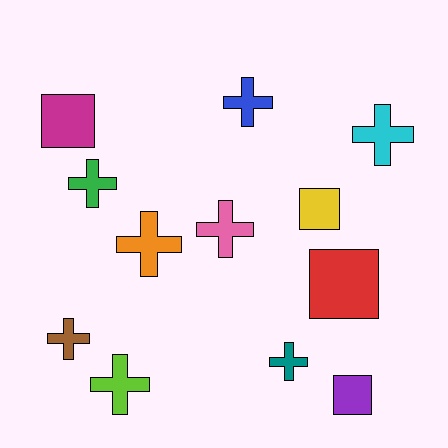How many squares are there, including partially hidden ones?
There are 4 squares.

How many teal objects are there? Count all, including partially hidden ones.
There is 1 teal object.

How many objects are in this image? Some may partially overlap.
There are 12 objects.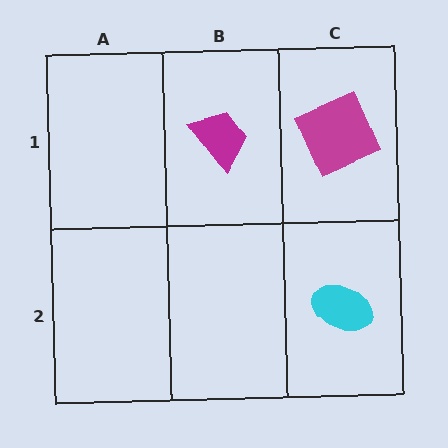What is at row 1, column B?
A magenta trapezoid.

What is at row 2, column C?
A cyan ellipse.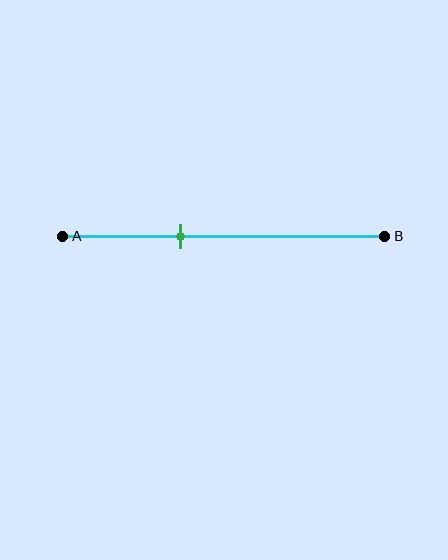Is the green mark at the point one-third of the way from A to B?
No, the mark is at about 35% from A, not at the 33% one-third point.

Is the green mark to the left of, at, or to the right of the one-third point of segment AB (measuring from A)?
The green mark is to the right of the one-third point of segment AB.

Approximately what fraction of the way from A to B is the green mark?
The green mark is approximately 35% of the way from A to B.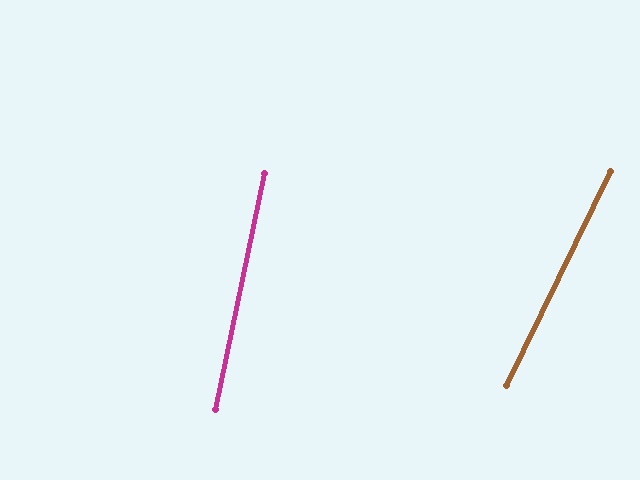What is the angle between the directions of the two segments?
Approximately 14 degrees.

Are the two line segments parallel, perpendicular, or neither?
Neither parallel nor perpendicular — they differ by about 14°.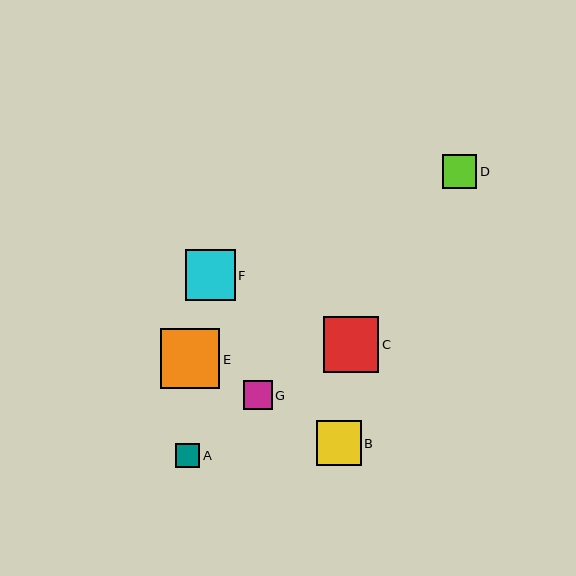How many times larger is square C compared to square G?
Square C is approximately 1.9 times the size of square G.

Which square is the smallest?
Square A is the smallest with a size of approximately 24 pixels.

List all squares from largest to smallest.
From largest to smallest: E, C, F, B, D, G, A.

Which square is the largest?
Square E is the largest with a size of approximately 60 pixels.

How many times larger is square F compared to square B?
Square F is approximately 1.1 times the size of square B.